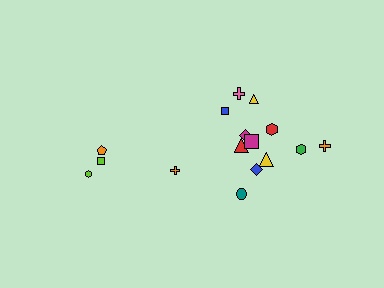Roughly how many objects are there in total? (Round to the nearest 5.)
Roughly 15 objects in total.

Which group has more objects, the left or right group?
The right group.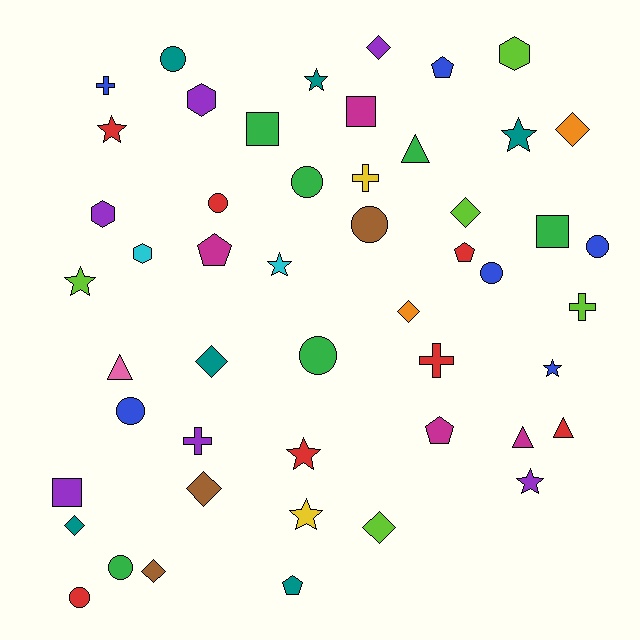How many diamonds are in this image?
There are 9 diamonds.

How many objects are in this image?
There are 50 objects.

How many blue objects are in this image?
There are 6 blue objects.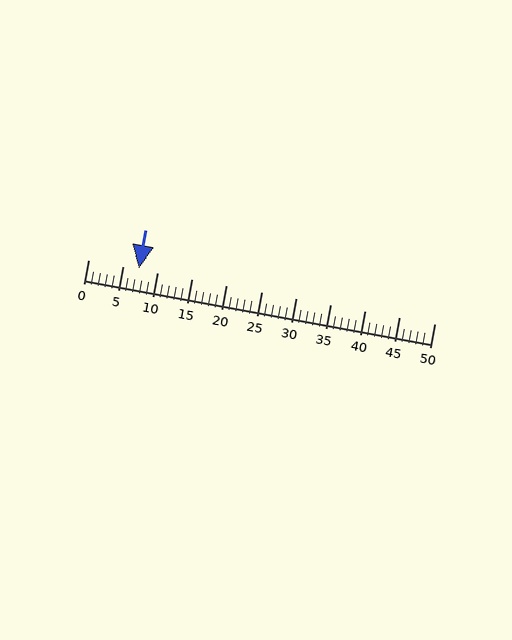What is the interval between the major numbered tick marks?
The major tick marks are spaced 5 units apart.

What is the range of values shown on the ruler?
The ruler shows values from 0 to 50.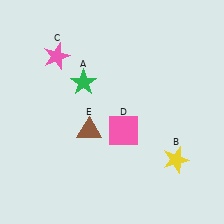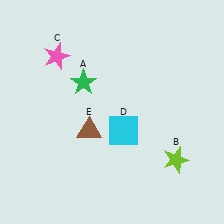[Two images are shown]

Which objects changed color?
B changed from yellow to lime. D changed from pink to cyan.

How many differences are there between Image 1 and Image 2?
There are 2 differences between the two images.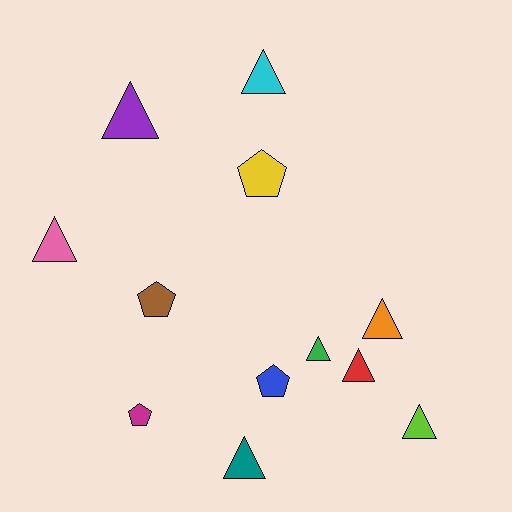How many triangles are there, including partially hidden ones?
There are 8 triangles.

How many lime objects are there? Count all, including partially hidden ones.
There is 1 lime object.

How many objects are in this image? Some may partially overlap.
There are 12 objects.